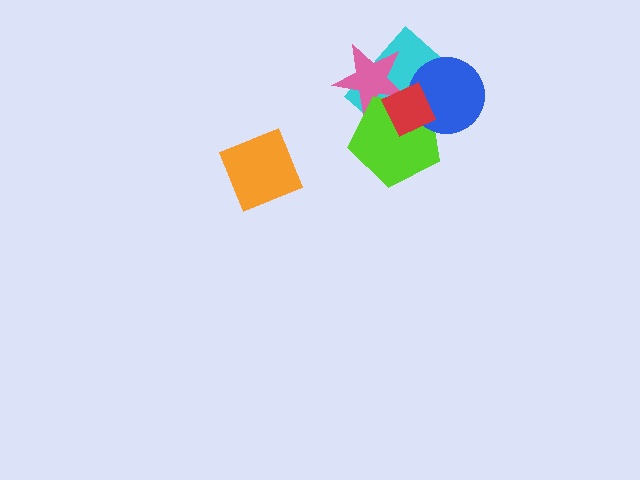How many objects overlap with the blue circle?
3 objects overlap with the blue circle.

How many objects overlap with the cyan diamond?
4 objects overlap with the cyan diamond.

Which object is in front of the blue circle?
The red diamond is in front of the blue circle.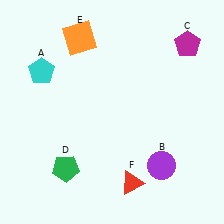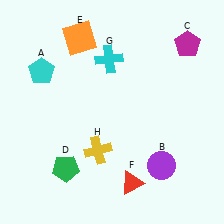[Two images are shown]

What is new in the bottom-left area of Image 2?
A yellow cross (H) was added in the bottom-left area of Image 2.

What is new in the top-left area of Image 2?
A cyan cross (G) was added in the top-left area of Image 2.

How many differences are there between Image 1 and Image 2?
There are 2 differences between the two images.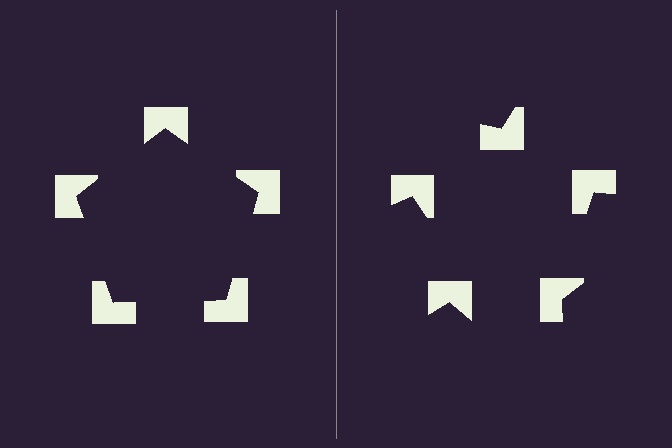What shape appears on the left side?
An illusory pentagon.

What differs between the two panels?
The notched squares are positioned identically on both sides; only the wedge orientations differ. On the left they align to a pentagon; on the right they are misaligned.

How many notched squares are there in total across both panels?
10 — 5 on each side.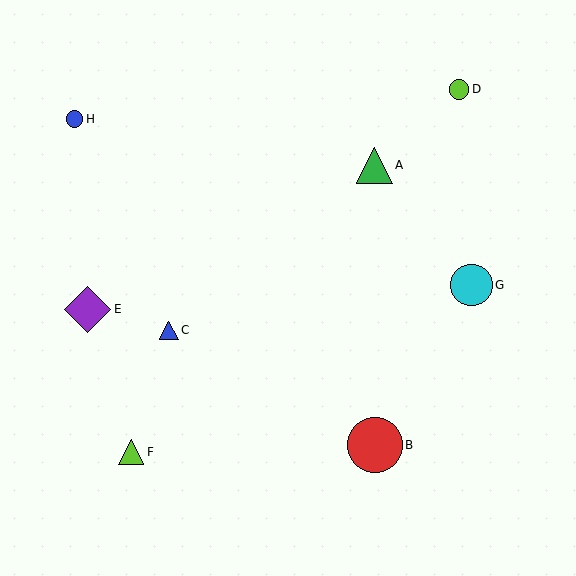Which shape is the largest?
The red circle (labeled B) is the largest.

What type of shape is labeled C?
Shape C is a blue triangle.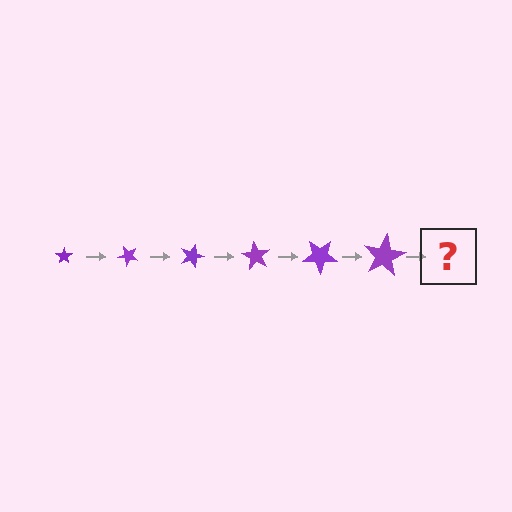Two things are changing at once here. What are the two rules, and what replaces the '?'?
The two rules are that the star grows larger each step and it rotates 45 degrees each step. The '?' should be a star, larger than the previous one and rotated 270 degrees from the start.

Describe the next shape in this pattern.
It should be a star, larger than the previous one and rotated 270 degrees from the start.